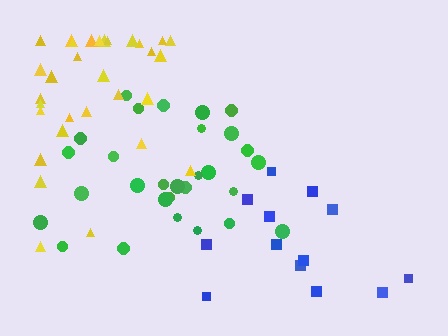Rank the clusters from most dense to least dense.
green, yellow, blue.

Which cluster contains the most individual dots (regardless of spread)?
Yellow (33).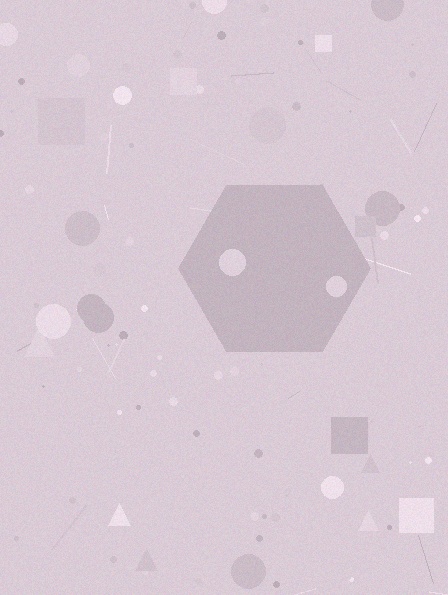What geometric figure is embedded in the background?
A hexagon is embedded in the background.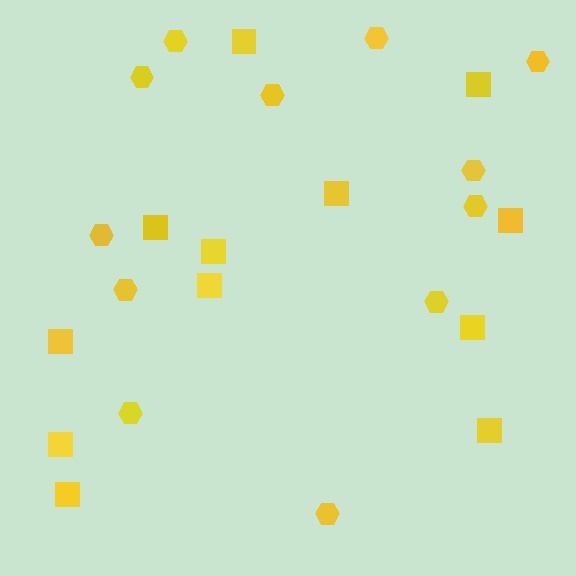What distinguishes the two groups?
There are 2 groups: one group of hexagons (12) and one group of squares (12).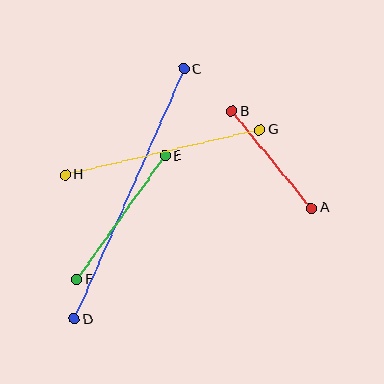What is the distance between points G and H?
The distance is approximately 199 pixels.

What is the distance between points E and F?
The distance is approximately 152 pixels.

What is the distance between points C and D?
The distance is approximately 273 pixels.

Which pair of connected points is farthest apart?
Points C and D are farthest apart.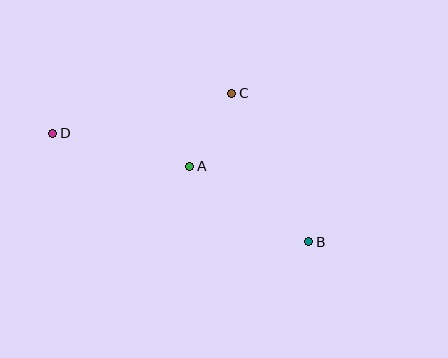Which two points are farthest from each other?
Points B and D are farthest from each other.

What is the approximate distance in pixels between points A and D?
The distance between A and D is approximately 141 pixels.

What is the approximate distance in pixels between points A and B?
The distance between A and B is approximately 141 pixels.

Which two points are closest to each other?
Points A and C are closest to each other.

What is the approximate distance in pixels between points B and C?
The distance between B and C is approximately 167 pixels.